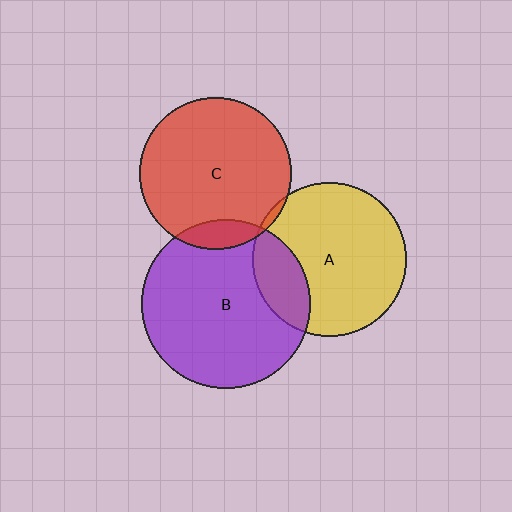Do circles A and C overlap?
Yes.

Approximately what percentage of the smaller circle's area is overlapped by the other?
Approximately 5%.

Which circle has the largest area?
Circle B (purple).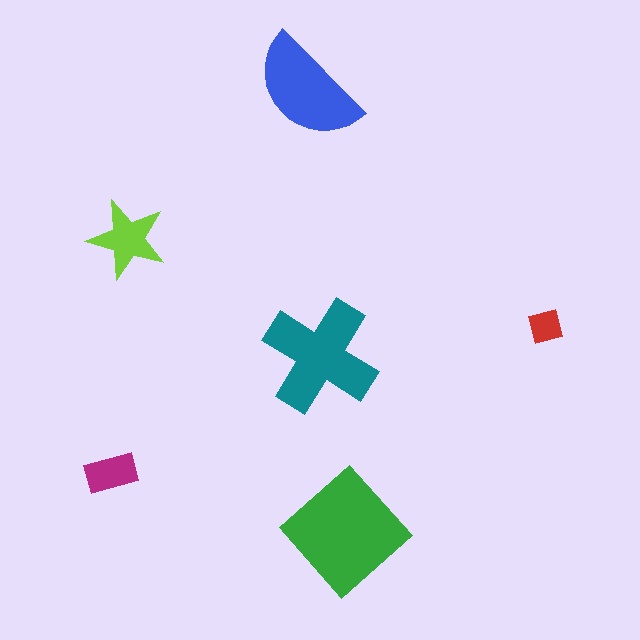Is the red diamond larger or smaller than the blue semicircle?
Smaller.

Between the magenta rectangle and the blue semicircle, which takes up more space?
The blue semicircle.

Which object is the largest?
The green diamond.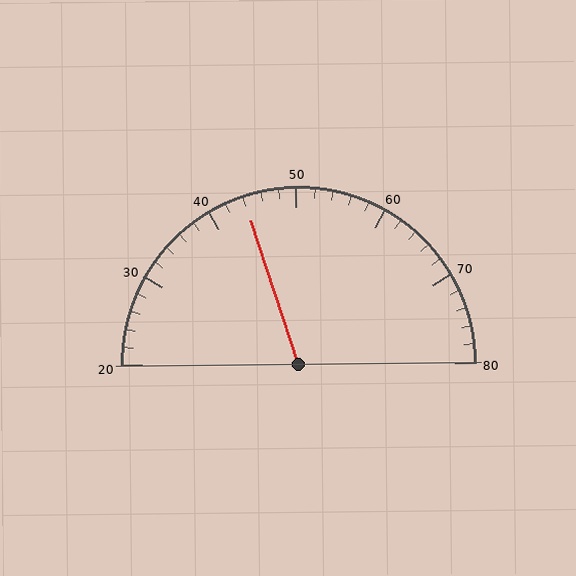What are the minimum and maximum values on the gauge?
The gauge ranges from 20 to 80.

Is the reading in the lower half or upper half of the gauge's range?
The reading is in the lower half of the range (20 to 80).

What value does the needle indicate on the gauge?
The needle indicates approximately 44.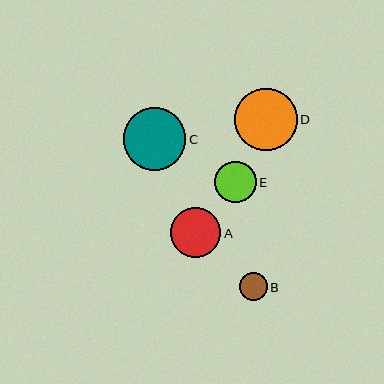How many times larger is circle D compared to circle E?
Circle D is approximately 1.5 times the size of circle E.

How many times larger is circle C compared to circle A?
Circle C is approximately 1.2 times the size of circle A.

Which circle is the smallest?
Circle B is the smallest with a size of approximately 28 pixels.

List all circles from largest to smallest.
From largest to smallest: C, D, A, E, B.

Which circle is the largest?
Circle C is the largest with a size of approximately 62 pixels.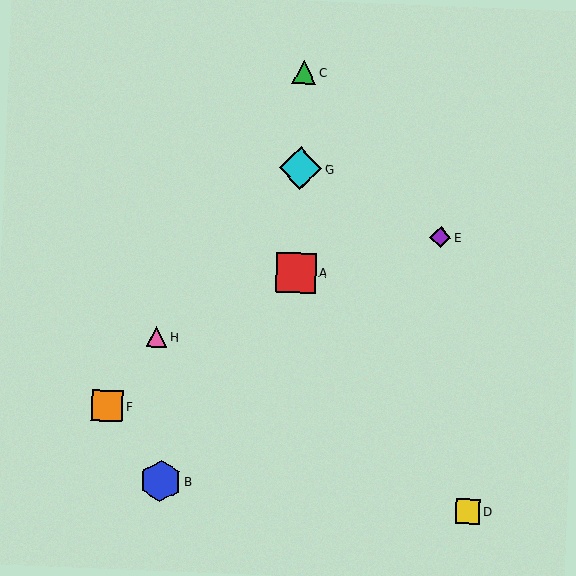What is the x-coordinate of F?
Object F is at x≈107.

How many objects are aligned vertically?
3 objects (A, C, G) are aligned vertically.